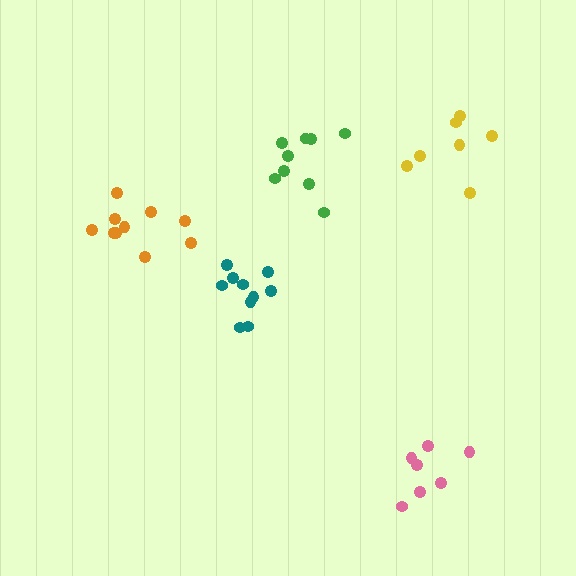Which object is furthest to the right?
The yellow cluster is rightmost.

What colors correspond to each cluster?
The clusters are colored: green, teal, pink, yellow, orange.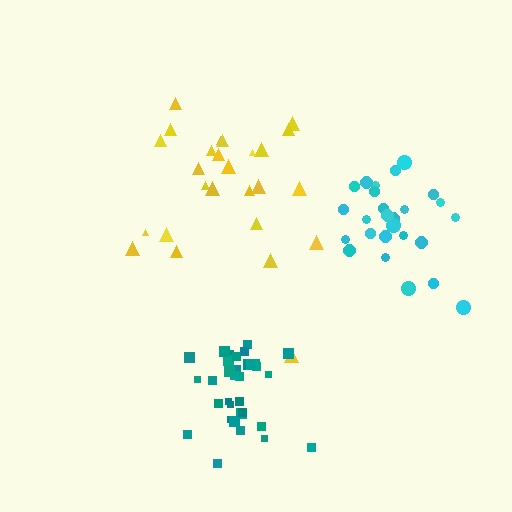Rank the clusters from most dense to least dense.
teal, cyan, yellow.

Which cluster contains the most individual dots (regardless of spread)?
Teal (33).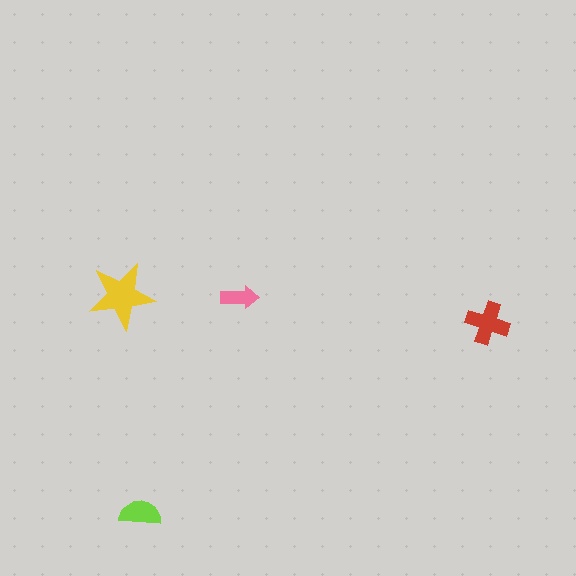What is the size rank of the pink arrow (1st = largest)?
4th.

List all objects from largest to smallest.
The yellow star, the red cross, the lime semicircle, the pink arrow.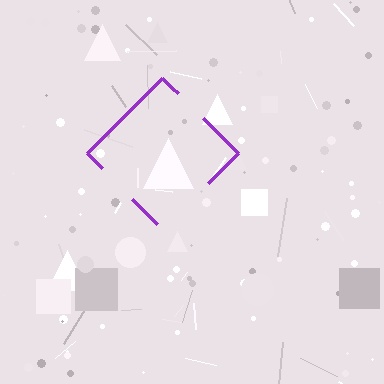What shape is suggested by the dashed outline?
The dashed outline suggests a diamond.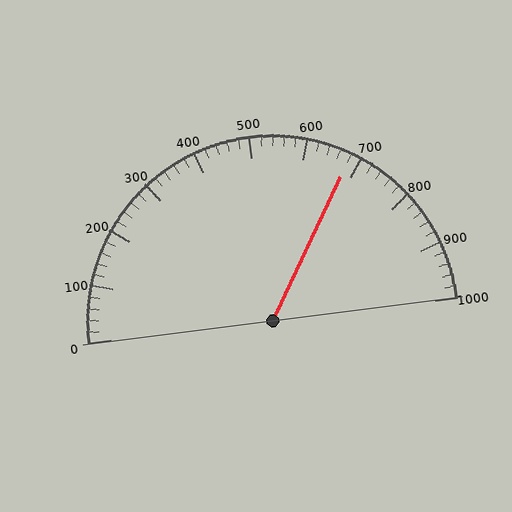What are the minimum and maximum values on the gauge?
The gauge ranges from 0 to 1000.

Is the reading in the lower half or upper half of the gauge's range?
The reading is in the upper half of the range (0 to 1000).